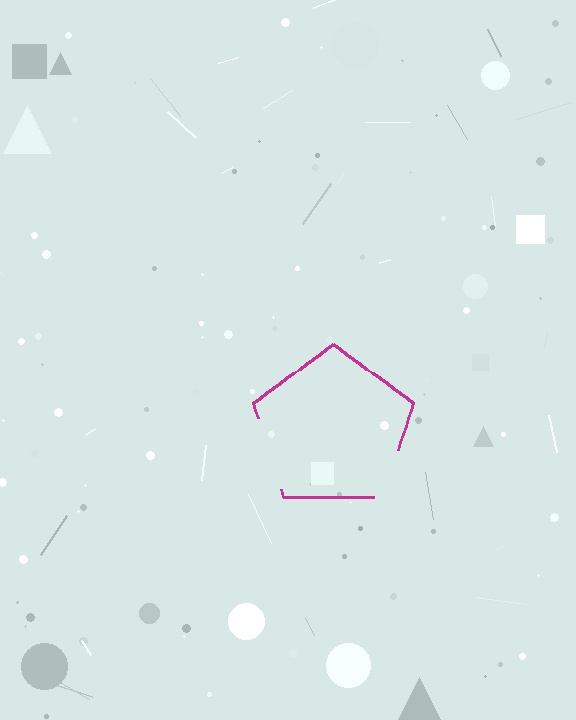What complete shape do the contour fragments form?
The contour fragments form a pentagon.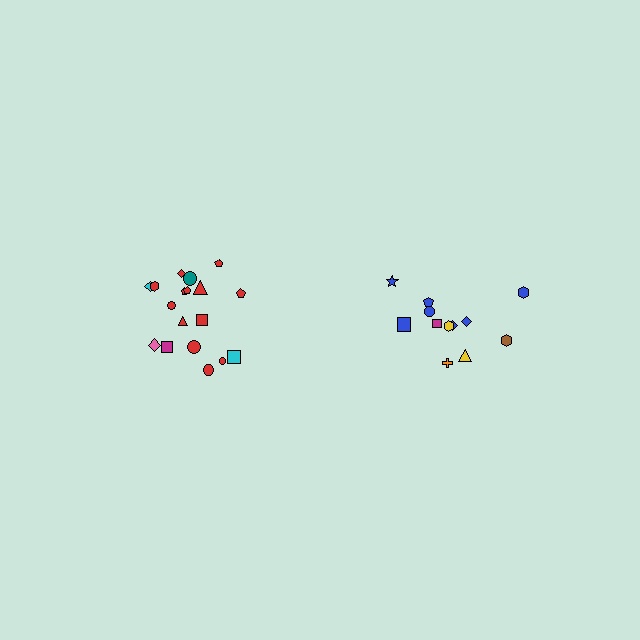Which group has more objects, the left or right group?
The left group.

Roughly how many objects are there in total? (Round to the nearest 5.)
Roughly 30 objects in total.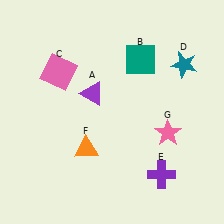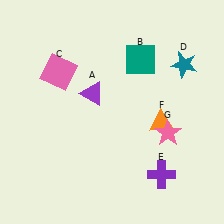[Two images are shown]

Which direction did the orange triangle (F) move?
The orange triangle (F) moved right.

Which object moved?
The orange triangle (F) moved right.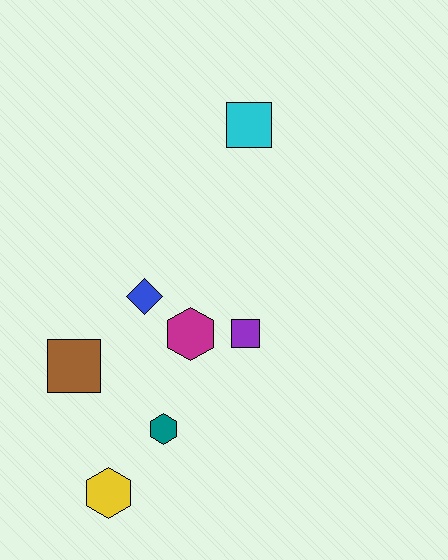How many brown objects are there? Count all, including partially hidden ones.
There is 1 brown object.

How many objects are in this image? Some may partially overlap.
There are 7 objects.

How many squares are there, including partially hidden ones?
There are 3 squares.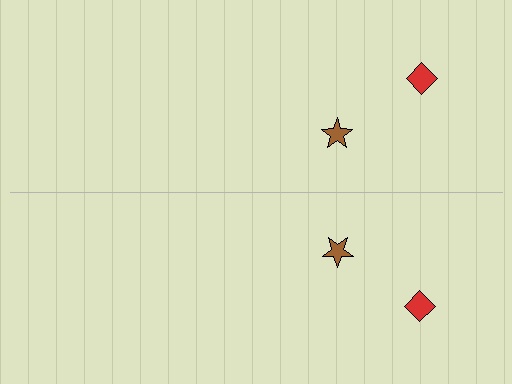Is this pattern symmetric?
Yes, this pattern has bilateral (reflection) symmetry.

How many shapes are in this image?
There are 4 shapes in this image.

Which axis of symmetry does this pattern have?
The pattern has a horizontal axis of symmetry running through the center of the image.